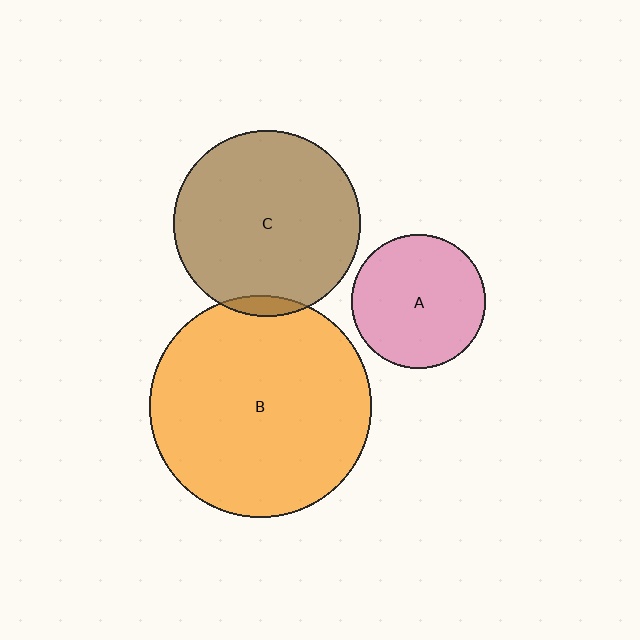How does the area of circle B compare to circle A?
Approximately 2.8 times.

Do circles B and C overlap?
Yes.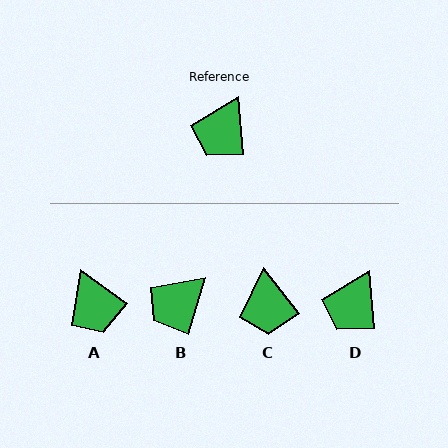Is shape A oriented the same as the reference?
No, it is off by about 50 degrees.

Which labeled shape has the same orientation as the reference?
D.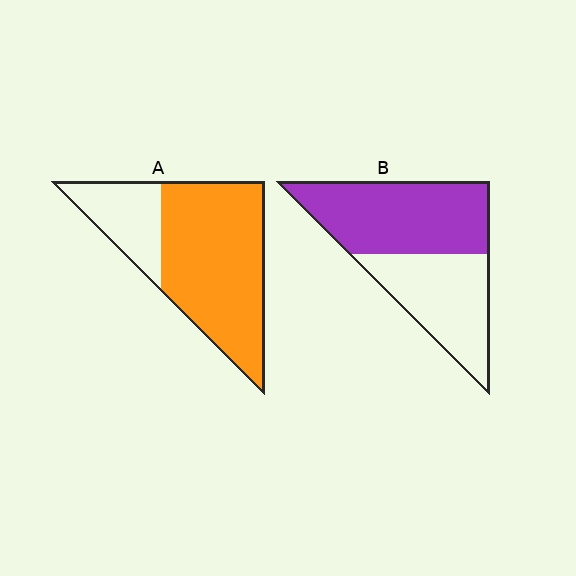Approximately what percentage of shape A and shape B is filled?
A is approximately 75% and B is approximately 55%.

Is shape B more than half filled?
Yes.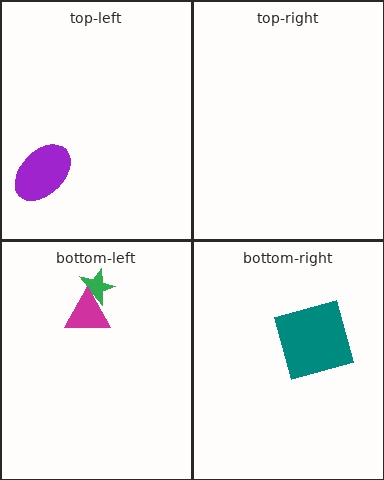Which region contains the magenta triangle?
The bottom-left region.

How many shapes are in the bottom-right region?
1.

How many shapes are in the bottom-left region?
2.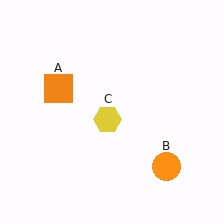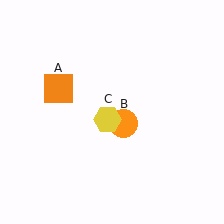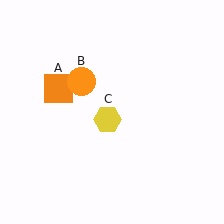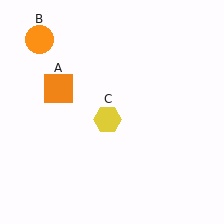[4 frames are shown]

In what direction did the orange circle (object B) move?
The orange circle (object B) moved up and to the left.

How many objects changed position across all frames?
1 object changed position: orange circle (object B).